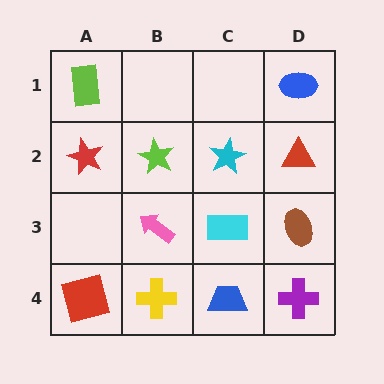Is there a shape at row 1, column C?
No, that cell is empty.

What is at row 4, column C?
A blue trapezoid.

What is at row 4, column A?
A red square.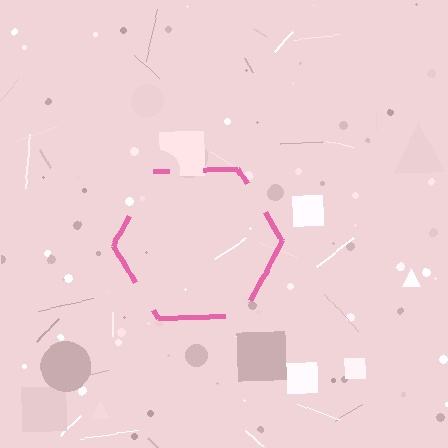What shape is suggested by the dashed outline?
The dashed outline suggests a hexagon.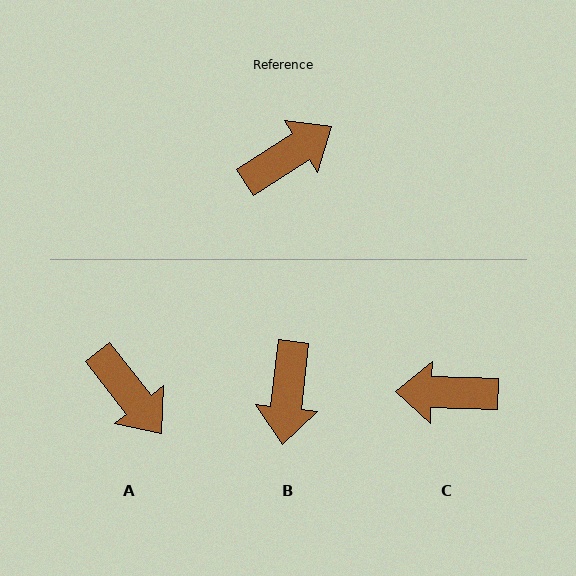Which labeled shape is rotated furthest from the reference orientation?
C, about 145 degrees away.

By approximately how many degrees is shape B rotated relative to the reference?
Approximately 129 degrees clockwise.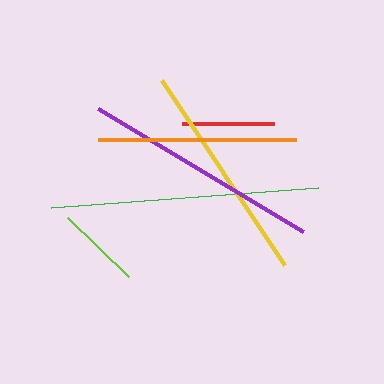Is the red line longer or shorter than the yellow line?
The yellow line is longer than the red line.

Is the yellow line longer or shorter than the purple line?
The purple line is longer than the yellow line.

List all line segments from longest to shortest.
From longest to shortest: green, purple, yellow, orange, red, lime.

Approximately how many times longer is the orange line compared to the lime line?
The orange line is approximately 2.3 times the length of the lime line.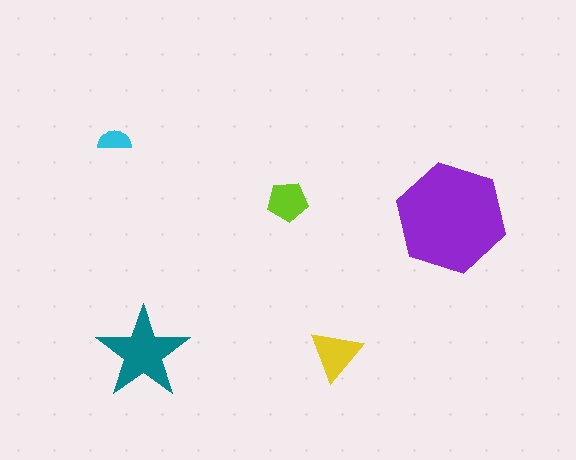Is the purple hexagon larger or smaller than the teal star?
Larger.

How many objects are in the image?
There are 5 objects in the image.